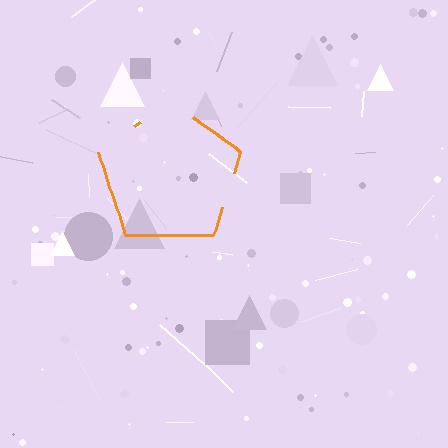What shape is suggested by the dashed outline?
The dashed outline suggests a pentagon.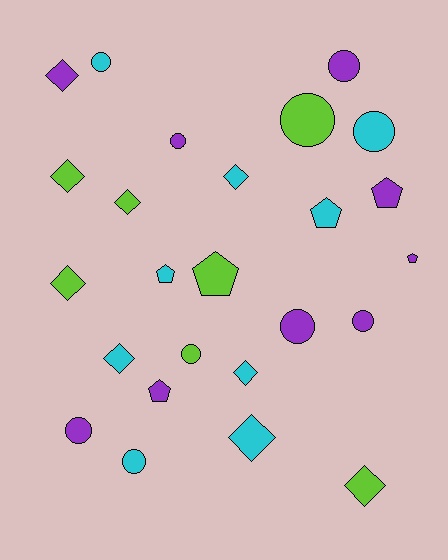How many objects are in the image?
There are 25 objects.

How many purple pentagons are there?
There are 3 purple pentagons.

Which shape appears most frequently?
Circle, with 10 objects.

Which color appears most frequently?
Cyan, with 9 objects.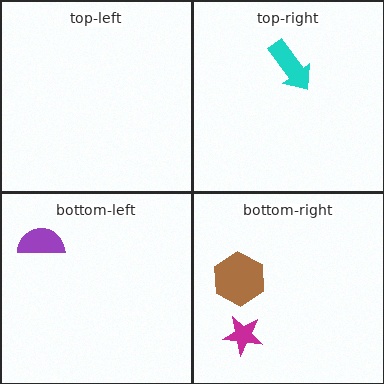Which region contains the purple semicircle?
The bottom-left region.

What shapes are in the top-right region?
The cyan arrow.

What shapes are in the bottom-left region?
The purple semicircle.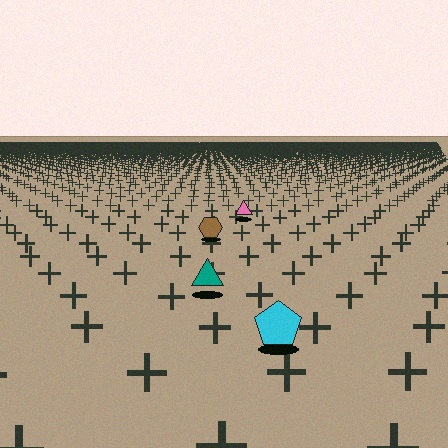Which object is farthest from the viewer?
The pink triangle is farthest from the viewer. It appears smaller and the ground texture around it is denser.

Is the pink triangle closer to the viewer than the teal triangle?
No. The teal triangle is closer — you can tell from the texture gradient: the ground texture is coarser near it.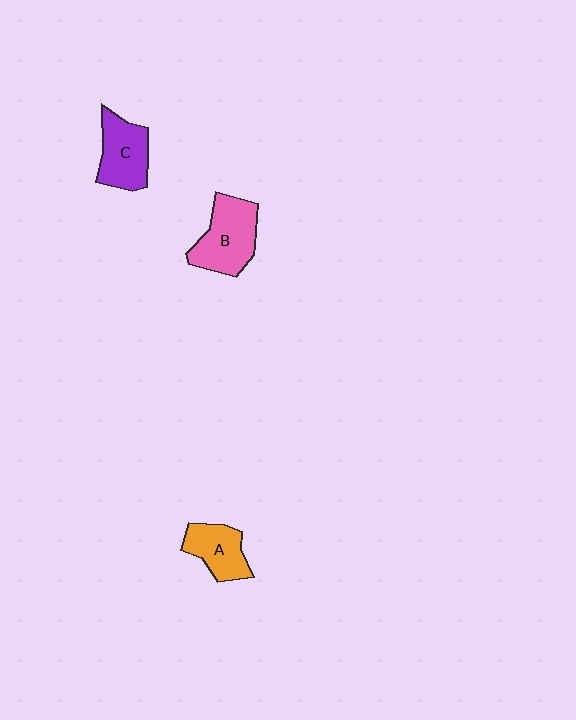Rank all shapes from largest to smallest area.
From largest to smallest: B (pink), C (purple), A (orange).